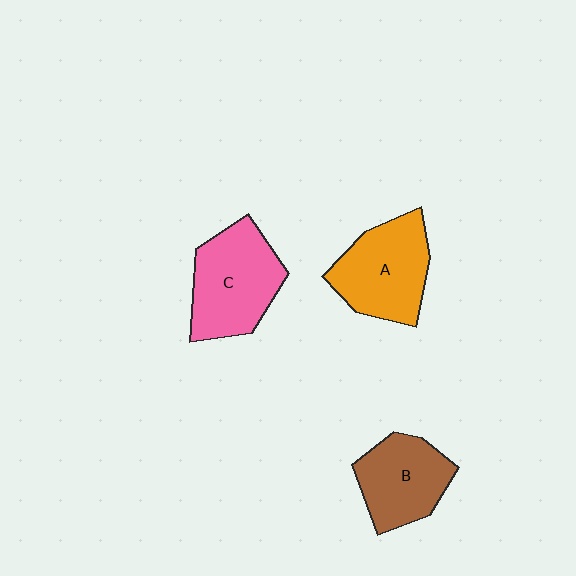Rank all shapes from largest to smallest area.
From largest to smallest: C (pink), A (orange), B (brown).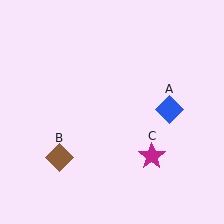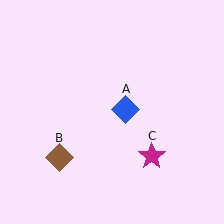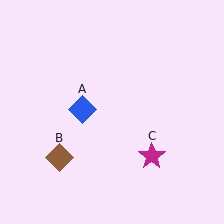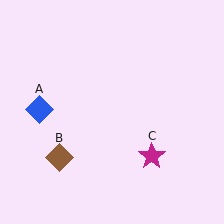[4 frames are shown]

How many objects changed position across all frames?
1 object changed position: blue diamond (object A).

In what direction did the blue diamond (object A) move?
The blue diamond (object A) moved left.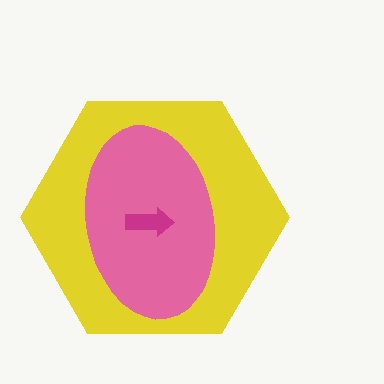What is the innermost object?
The magenta arrow.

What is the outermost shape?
The yellow hexagon.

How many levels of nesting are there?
3.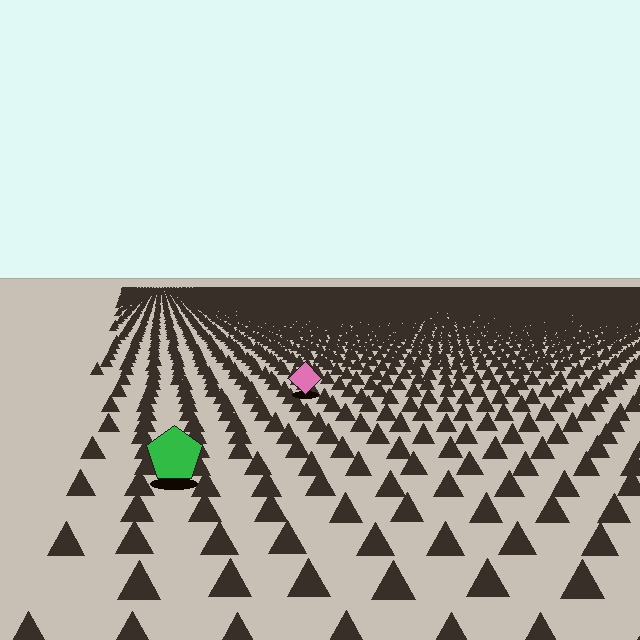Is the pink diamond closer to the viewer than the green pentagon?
No. The green pentagon is closer — you can tell from the texture gradient: the ground texture is coarser near it.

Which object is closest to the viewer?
The green pentagon is closest. The texture marks near it are larger and more spread out.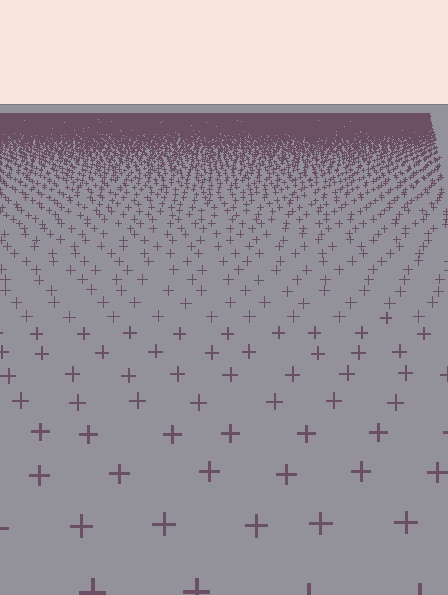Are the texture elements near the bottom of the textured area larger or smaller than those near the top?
Larger. Near the bottom, elements are closer to the viewer and appear at a bigger on-screen size.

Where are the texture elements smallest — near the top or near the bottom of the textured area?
Near the top.